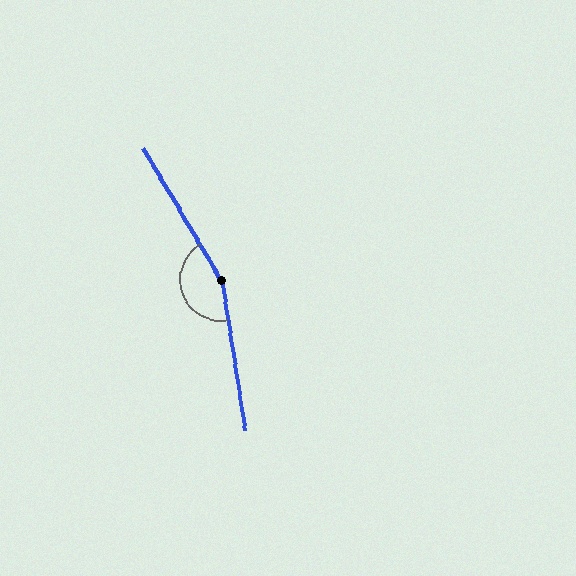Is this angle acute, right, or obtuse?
It is obtuse.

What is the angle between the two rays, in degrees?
Approximately 159 degrees.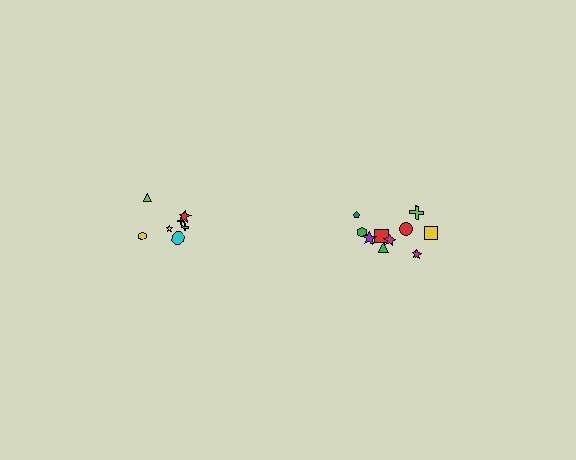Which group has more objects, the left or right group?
The right group.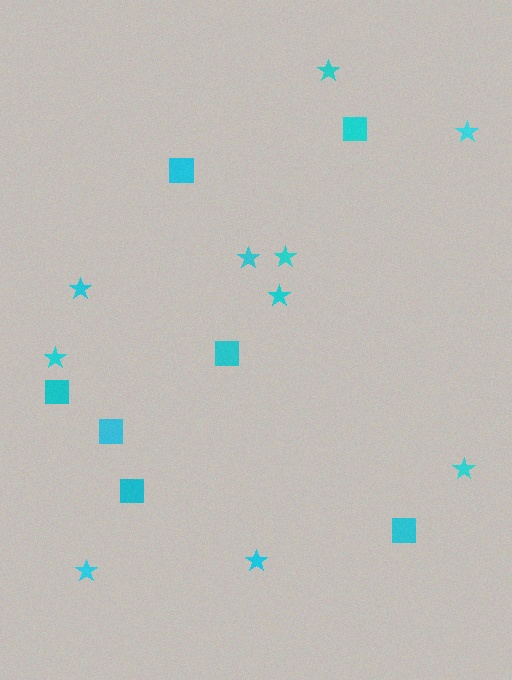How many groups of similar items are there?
There are 2 groups: one group of squares (7) and one group of stars (10).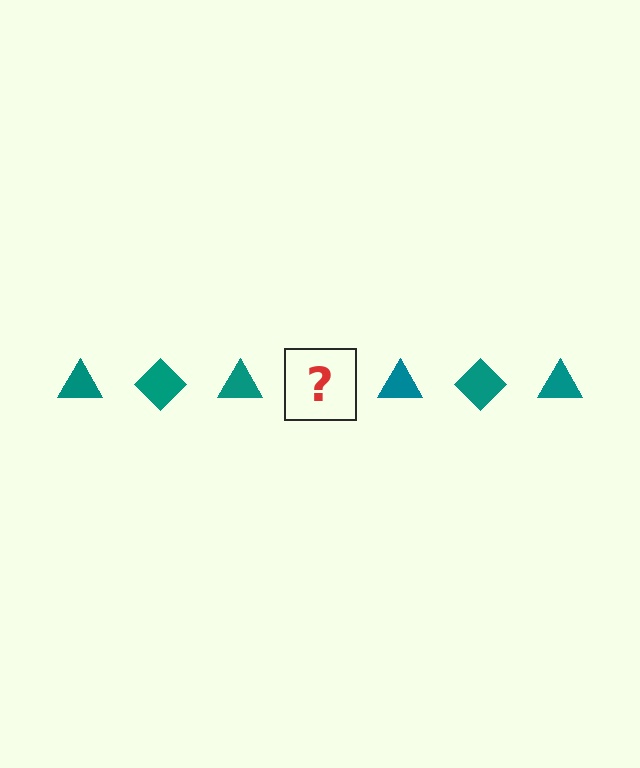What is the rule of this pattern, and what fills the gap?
The rule is that the pattern cycles through triangle, diamond shapes in teal. The gap should be filled with a teal diamond.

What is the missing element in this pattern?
The missing element is a teal diamond.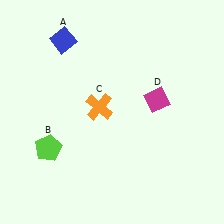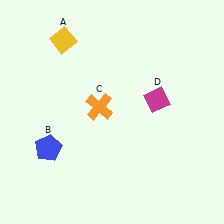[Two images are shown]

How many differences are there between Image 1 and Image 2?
There are 2 differences between the two images.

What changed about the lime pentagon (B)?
In Image 1, B is lime. In Image 2, it changed to blue.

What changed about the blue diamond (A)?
In Image 1, A is blue. In Image 2, it changed to yellow.